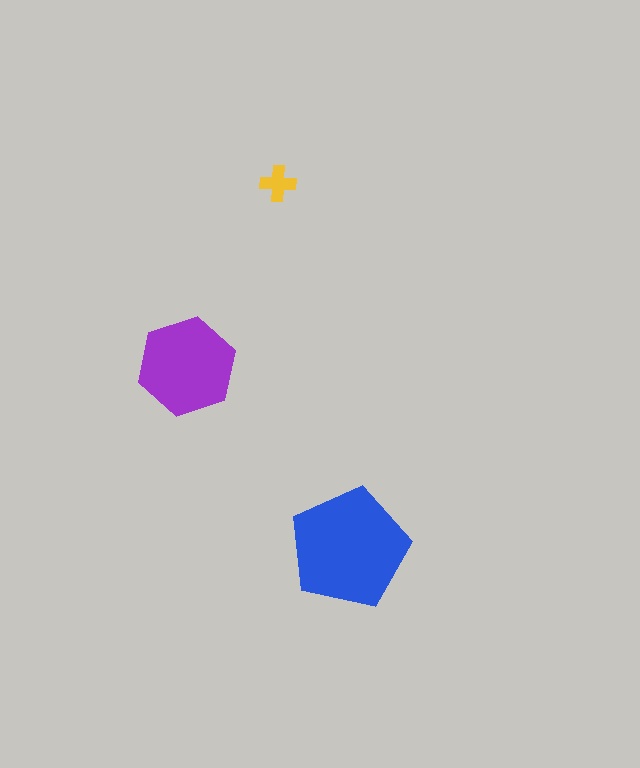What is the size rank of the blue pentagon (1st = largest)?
1st.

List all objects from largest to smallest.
The blue pentagon, the purple hexagon, the yellow cross.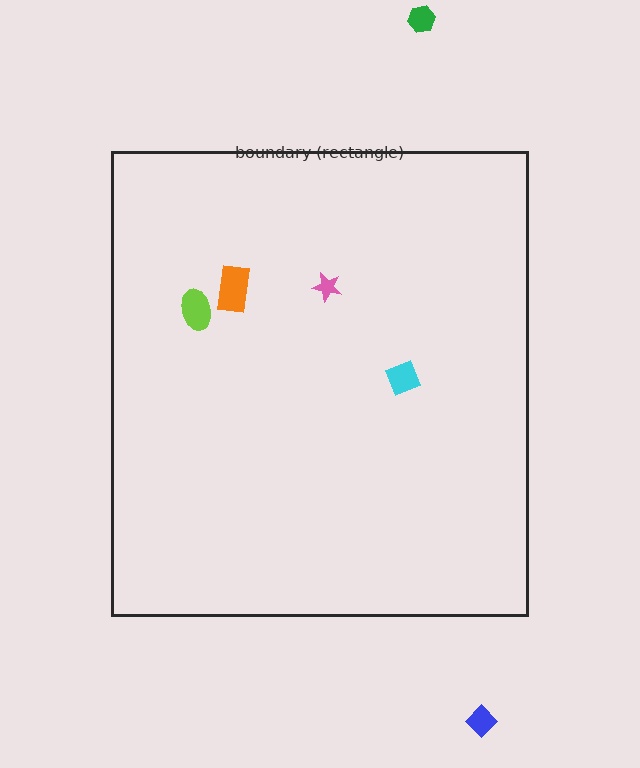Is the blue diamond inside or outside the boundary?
Outside.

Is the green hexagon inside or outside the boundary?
Outside.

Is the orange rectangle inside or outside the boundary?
Inside.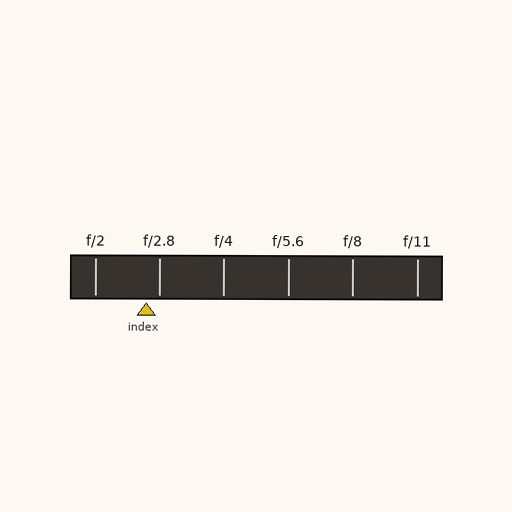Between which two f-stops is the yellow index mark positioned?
The index mark is between f/2 and f/2.8.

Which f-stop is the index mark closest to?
The index mark is closest to f/2.8.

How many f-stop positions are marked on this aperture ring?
There are 6 f-stop positions marked.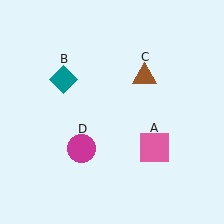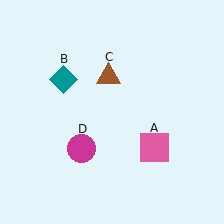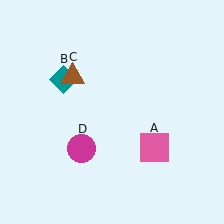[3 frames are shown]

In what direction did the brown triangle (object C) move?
The brown triangle (object C) moved left.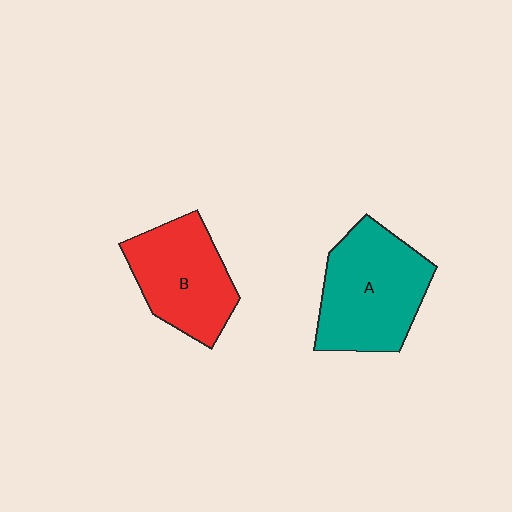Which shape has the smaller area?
Shape B (red).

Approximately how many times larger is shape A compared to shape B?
Approximately 1.2 times.